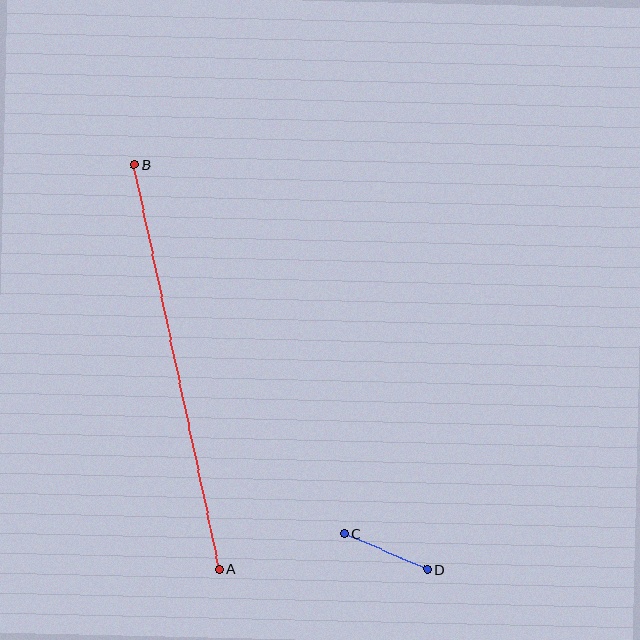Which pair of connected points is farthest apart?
Points A and B are farthest apart.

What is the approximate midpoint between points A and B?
The midpoint is at approximately (177, 367) pixels.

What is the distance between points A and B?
The distance is approximately 414 pixels.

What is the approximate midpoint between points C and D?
The midpoint is at approximately (386, 551) pixels.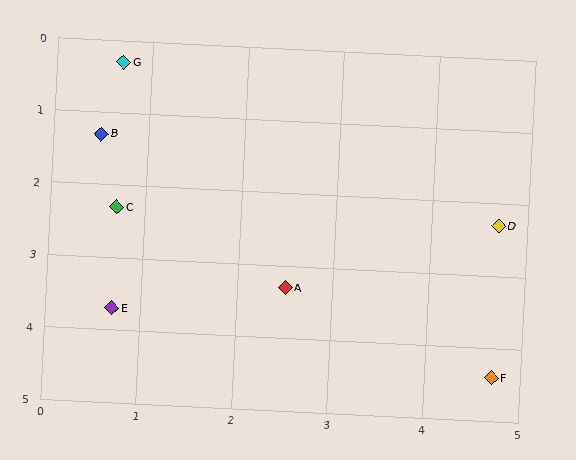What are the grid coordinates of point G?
Point G is at approximately (0.7, 0.3).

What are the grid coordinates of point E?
Point E is at approximately (0.7, 3.7).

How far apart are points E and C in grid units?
Points E and C are about 1.4 grid units apart.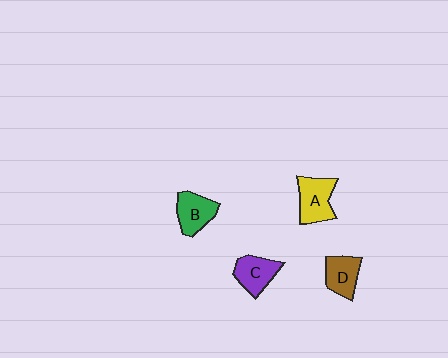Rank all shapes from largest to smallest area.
From largest to smallest: A (yellow), B (green), C (purple), D (brown).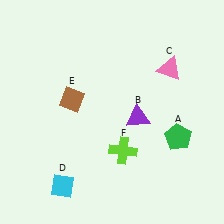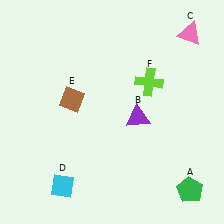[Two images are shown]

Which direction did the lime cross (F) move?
The lime cross (F) moved up.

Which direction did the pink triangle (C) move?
The pink triangle (C) moved up.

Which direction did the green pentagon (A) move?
The green pentagon (A) moved down.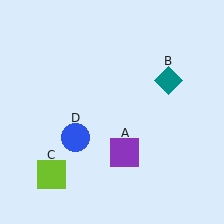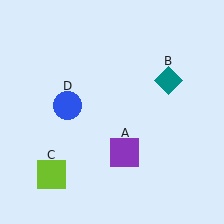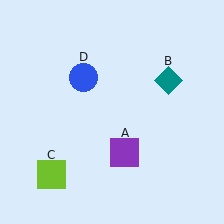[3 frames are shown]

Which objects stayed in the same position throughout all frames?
Purple square (object A) and teal diamond (object B) and lime square (object C) remained stationary.